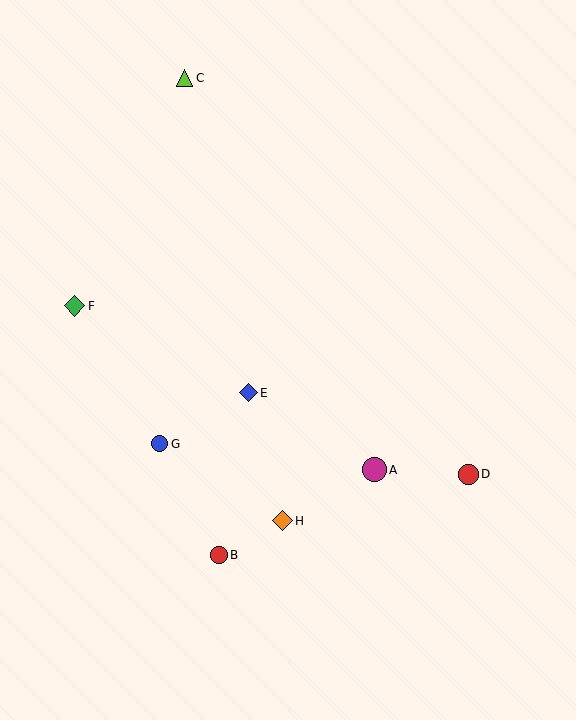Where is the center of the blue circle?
The center of the blue circle is at (160, 444).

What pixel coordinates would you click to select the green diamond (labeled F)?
Click at (74, 306) to select the green diamond F.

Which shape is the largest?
The magenta circle (labeled A) is the largest.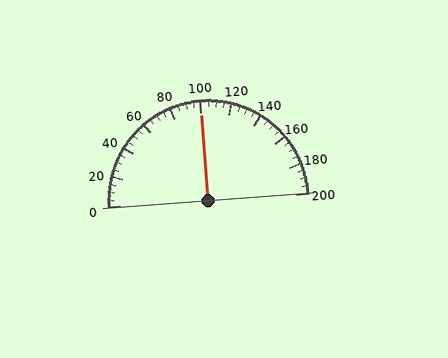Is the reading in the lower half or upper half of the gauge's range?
The reading is in the upper half of the range (0 to 200).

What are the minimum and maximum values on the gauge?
The gauge ranges from 0 to 200.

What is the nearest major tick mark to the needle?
The nearest major tick mark is 100.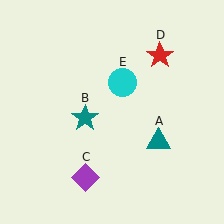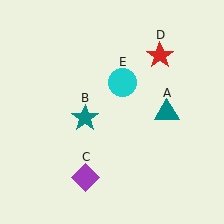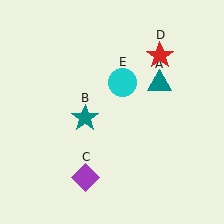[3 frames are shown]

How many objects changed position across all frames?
1 object changed position: teal triangle (object A).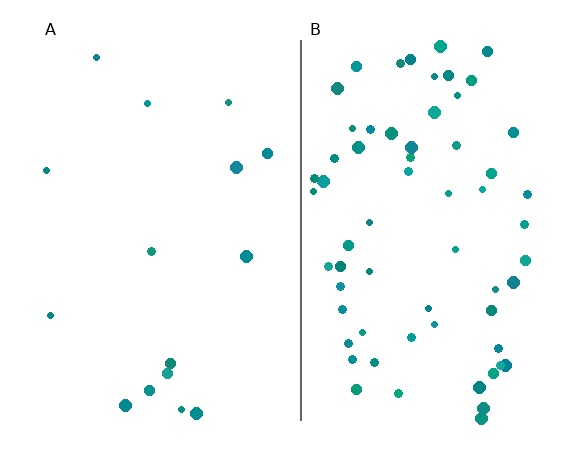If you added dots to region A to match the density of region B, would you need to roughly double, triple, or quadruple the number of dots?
Approximately quadruple.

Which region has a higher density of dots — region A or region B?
B (the right).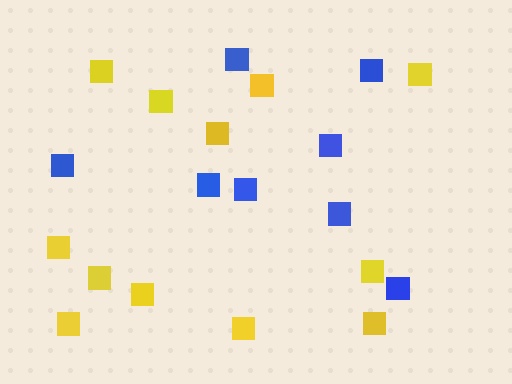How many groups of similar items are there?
There are 2 groups: one group of yellow squares (12) and one group of blue squares (8).